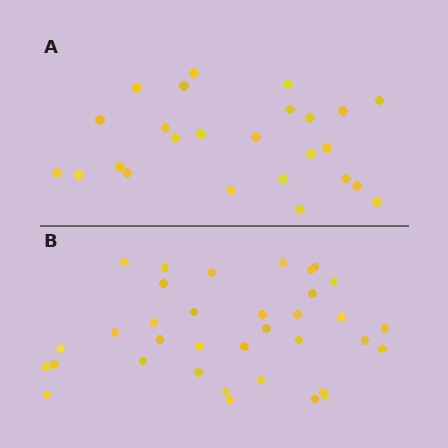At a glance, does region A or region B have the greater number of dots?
Region B (the bottom region) has more dots.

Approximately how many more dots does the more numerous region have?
Region B has roughly 10 or so more dots than region A.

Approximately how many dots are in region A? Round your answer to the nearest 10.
About 20 dots. (The exact count is 25, which rounds to 20.)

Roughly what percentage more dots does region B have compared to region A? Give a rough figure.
About 40% more.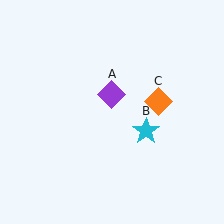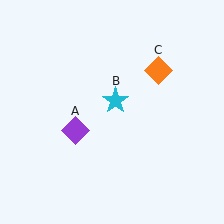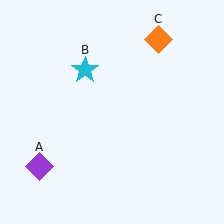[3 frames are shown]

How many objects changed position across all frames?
3 objects changed position: purple diamond (object A), cyan star (object B), orange diamond (object C).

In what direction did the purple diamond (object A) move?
The purple diamond (object A) moved down and to the left.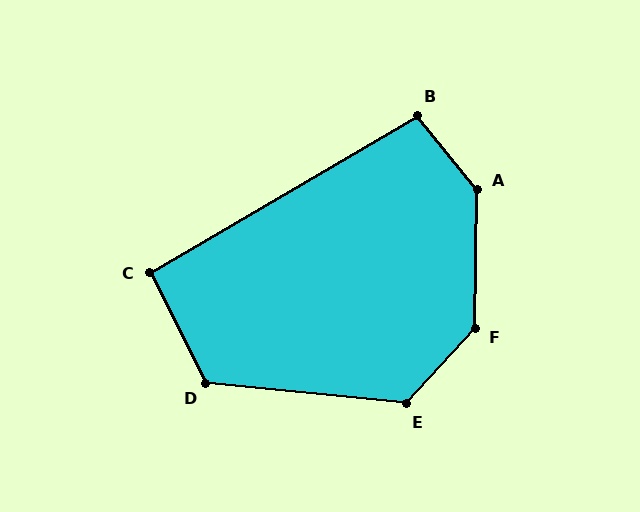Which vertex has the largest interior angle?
A, at approximately 140 degrees.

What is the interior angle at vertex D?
Approximately 123 degrees (obtuse).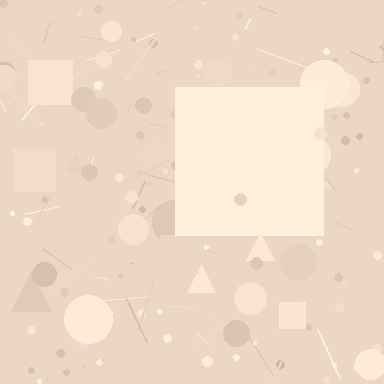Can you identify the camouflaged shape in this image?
The camouflaged shape is a square.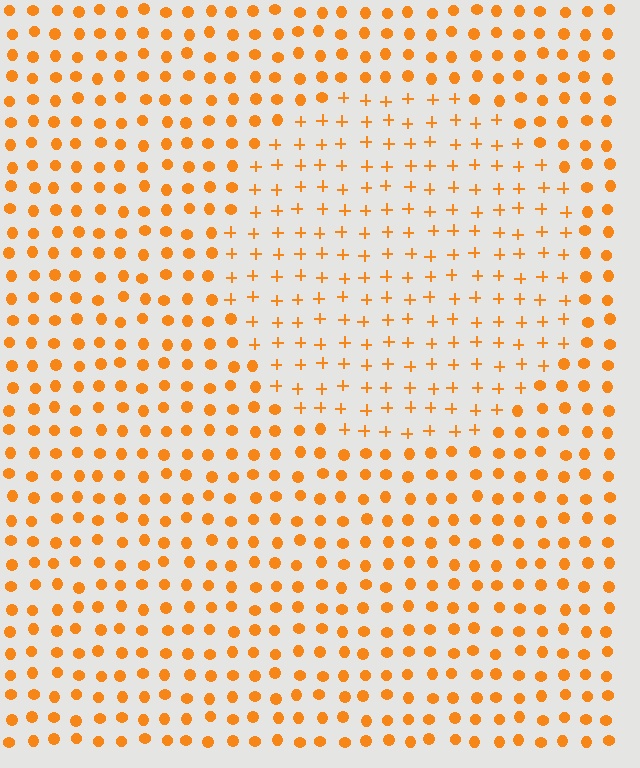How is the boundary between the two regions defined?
The boundary is defined by a change in element shape: plus signs inside vs. circles outside. All elements share the same color and spacing.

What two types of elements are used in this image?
The image uses plus signs inside the circle region and circles outside it.